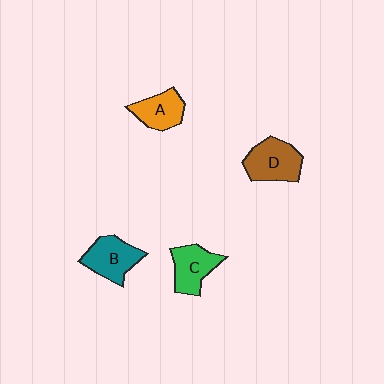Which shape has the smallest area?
Shape A (orange).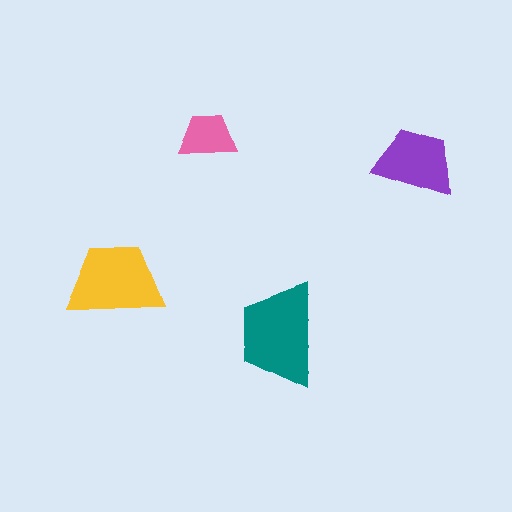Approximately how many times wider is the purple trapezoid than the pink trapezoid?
About 1.5 times wider.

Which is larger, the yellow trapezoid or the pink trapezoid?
The yellow one.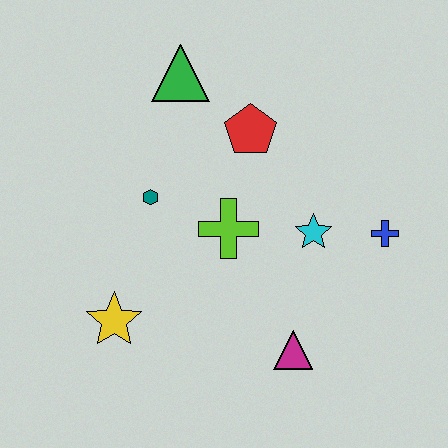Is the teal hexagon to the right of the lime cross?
No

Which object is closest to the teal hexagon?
The lime cross is closest to the teal hexagon.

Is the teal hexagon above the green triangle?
No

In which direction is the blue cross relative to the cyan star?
The blue cross is to the right of the cyan star.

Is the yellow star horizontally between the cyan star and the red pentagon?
No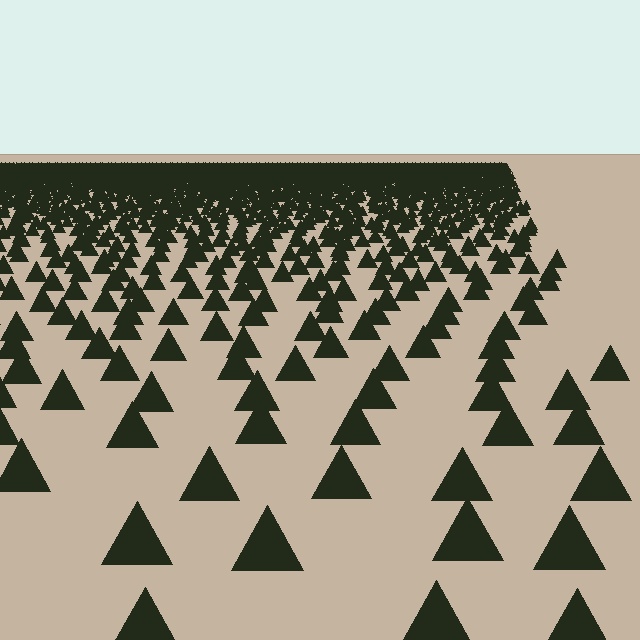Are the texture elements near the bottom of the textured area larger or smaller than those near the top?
Larger. Near the bottom, elements are closer to the viewer and appear at a bigger on-screen size.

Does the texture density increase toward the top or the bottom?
Density increases toward the top.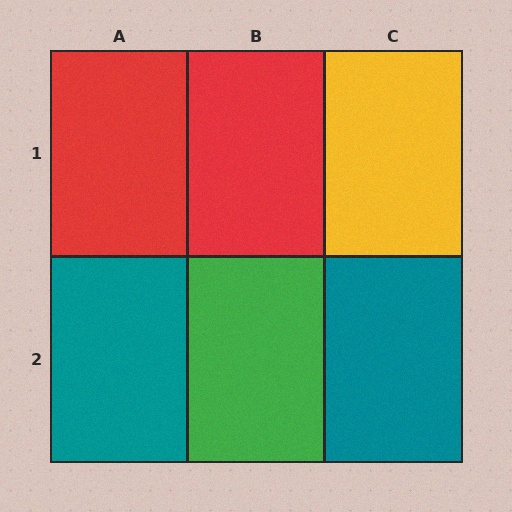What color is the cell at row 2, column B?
Green.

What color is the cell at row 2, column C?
Teal.